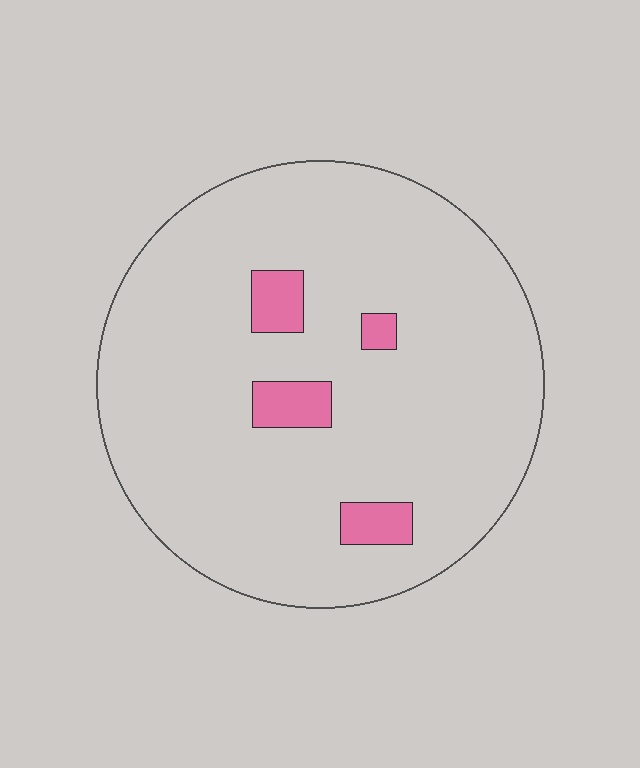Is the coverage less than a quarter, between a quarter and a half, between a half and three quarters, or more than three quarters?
Less than a quarter.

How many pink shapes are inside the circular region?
4.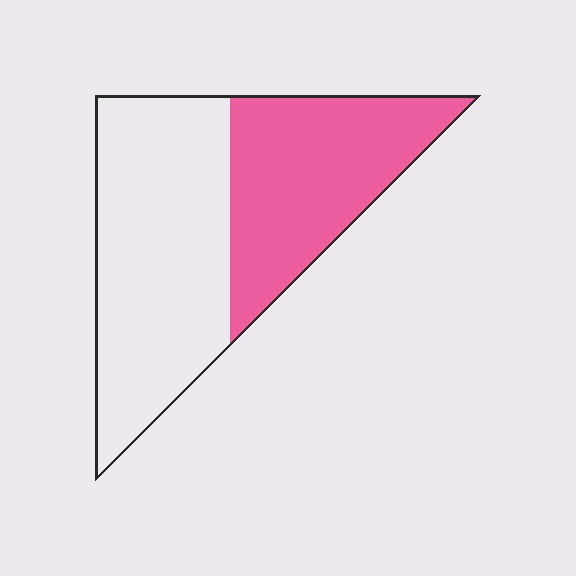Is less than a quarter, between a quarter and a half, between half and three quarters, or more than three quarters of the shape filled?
Between a quarter and a half.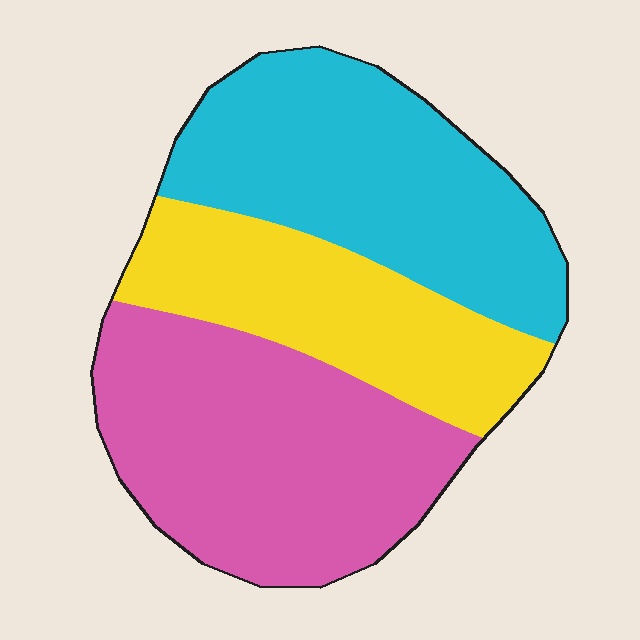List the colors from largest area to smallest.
From largest to smallest: pink, cyan, yellow.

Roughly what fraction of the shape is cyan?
Cyan takes up about one third (1/3) of the shape.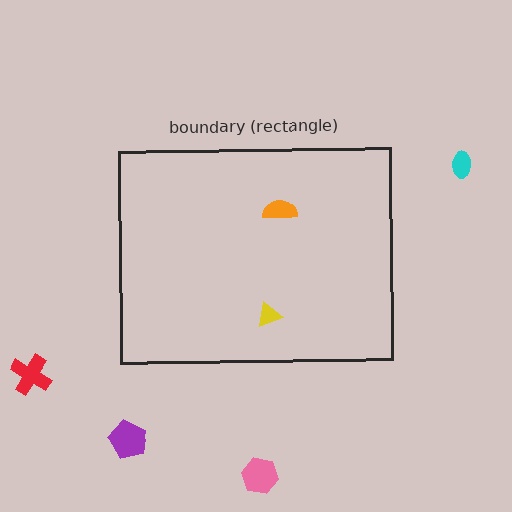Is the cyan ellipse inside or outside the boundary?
Outside.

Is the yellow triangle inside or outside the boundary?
Inside.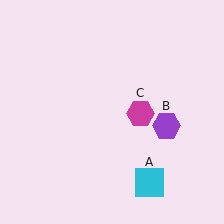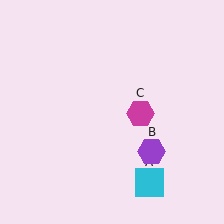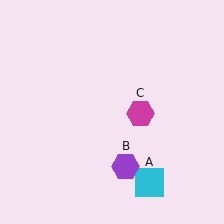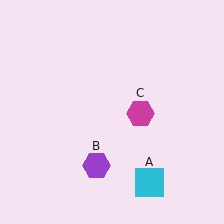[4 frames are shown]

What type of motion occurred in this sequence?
The purple hexagon (object B) rotated clockwise around the center of the scene.